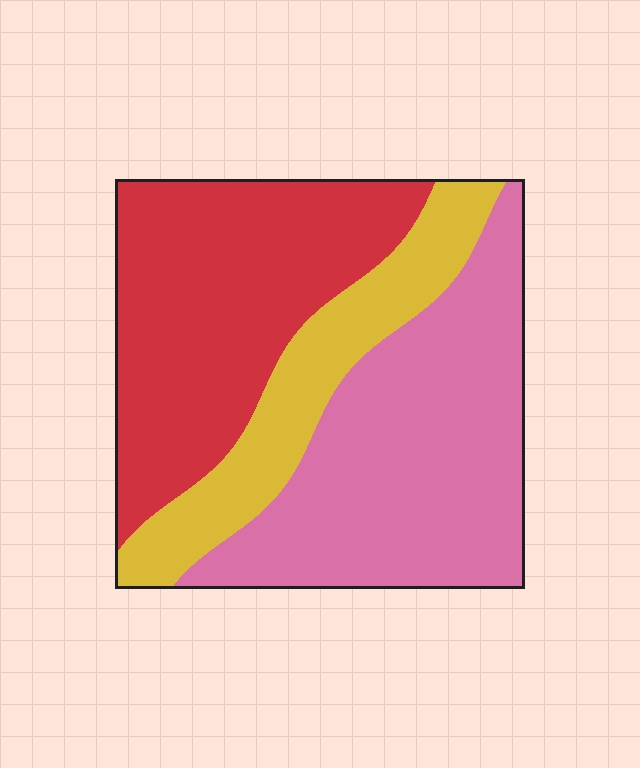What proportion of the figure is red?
Red covers 38% of the figure.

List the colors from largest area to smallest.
From largest to smallest: pink, red, yellow.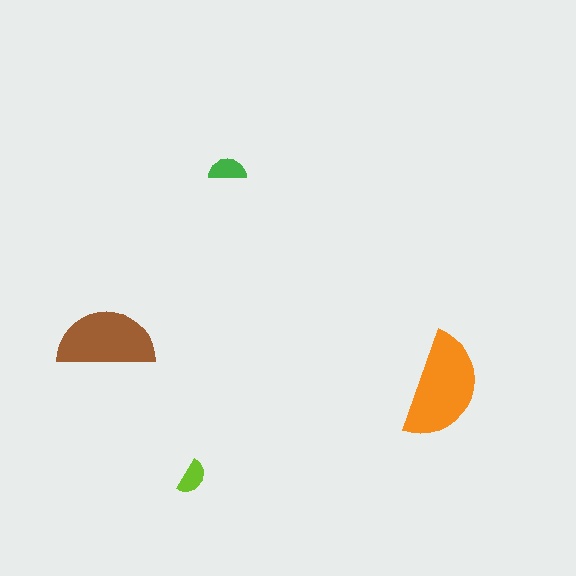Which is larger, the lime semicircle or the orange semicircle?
The orange one.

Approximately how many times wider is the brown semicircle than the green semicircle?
About 2.5 times wider.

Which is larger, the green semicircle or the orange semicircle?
The orange one.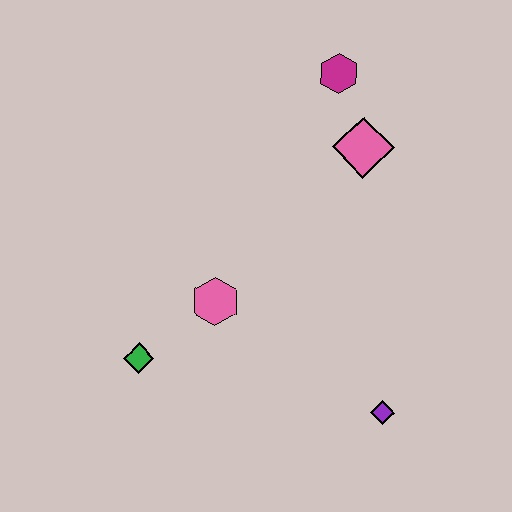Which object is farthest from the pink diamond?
The green diamond is farthest from the pink diamond.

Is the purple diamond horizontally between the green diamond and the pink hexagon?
No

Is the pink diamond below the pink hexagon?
No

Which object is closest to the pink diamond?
The magenta hexagon is closest to the pink diamond.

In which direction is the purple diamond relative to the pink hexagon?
The purple diamond is to the right of the pink hexagon.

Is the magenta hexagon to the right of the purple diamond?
No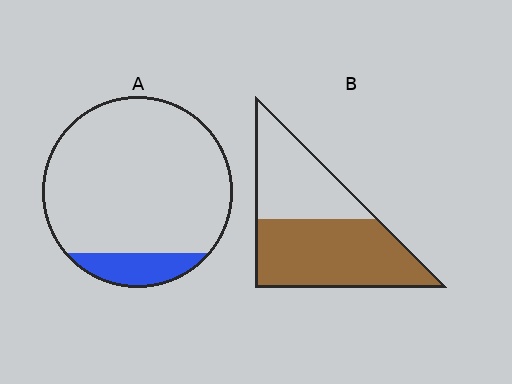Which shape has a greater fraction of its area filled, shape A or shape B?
Shape B.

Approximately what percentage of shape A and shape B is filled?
A is approximately 10% and B is approximately 60%.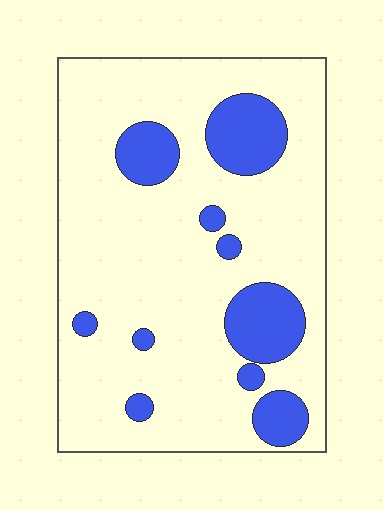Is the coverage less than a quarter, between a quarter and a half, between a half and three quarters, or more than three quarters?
Less than a quarter.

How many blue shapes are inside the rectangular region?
10.